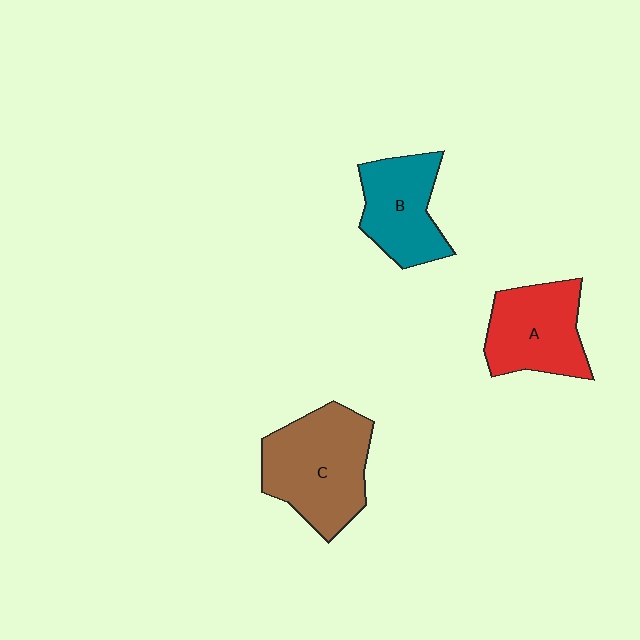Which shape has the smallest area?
Shape B (teal).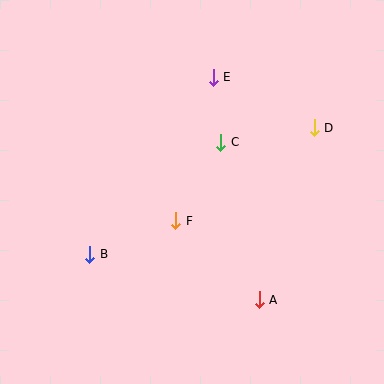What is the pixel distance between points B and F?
The distance between B and F is 92 pixels.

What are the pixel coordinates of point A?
Point A is at (259, 300).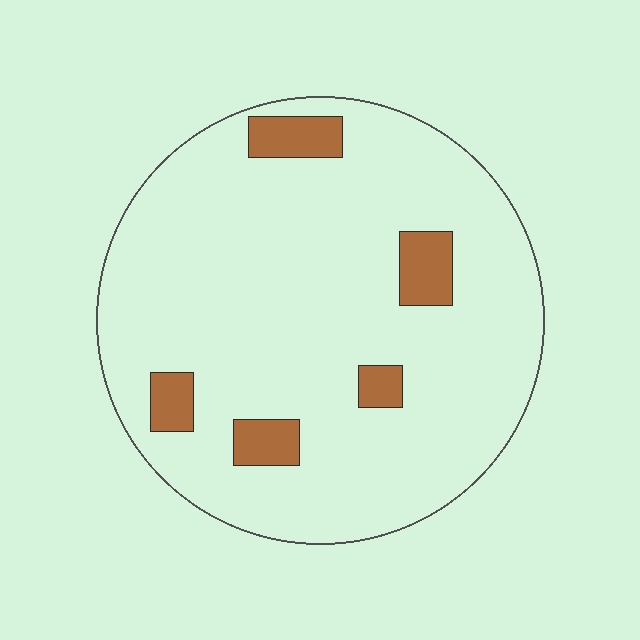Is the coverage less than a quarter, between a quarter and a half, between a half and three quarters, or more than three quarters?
Less than a quarter.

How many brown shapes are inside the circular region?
5.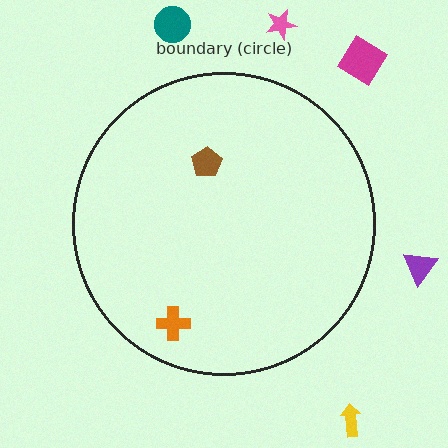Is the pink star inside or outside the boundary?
Outside.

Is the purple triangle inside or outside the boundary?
Outside.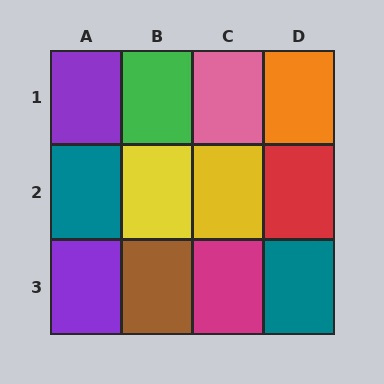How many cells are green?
1 cell is green.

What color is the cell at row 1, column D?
Orange.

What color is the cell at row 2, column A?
Teal.